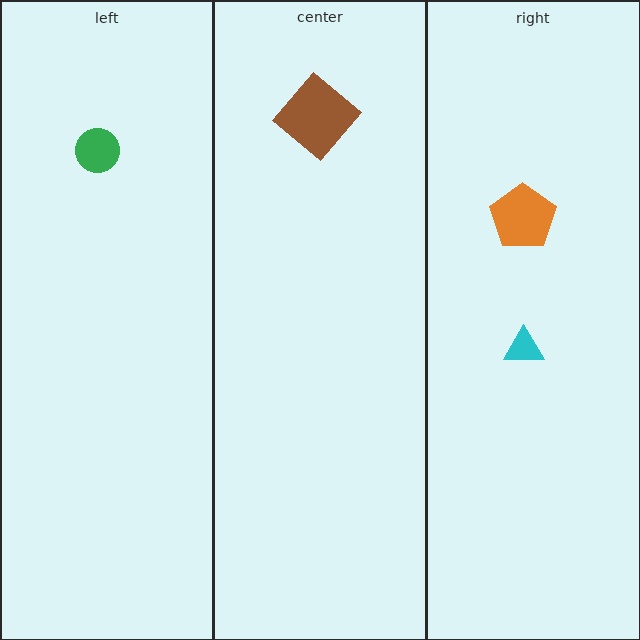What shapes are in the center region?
The brown diamond.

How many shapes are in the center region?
1.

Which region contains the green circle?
The left region.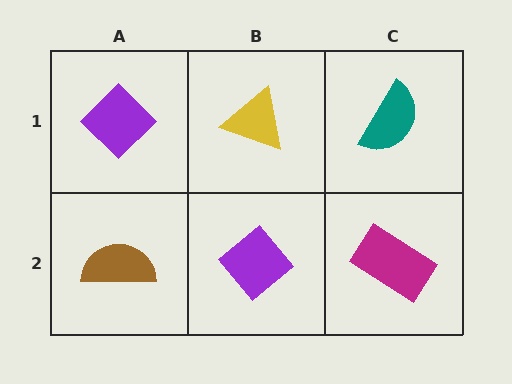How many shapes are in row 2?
3 shapes.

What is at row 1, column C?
A teal semicircle.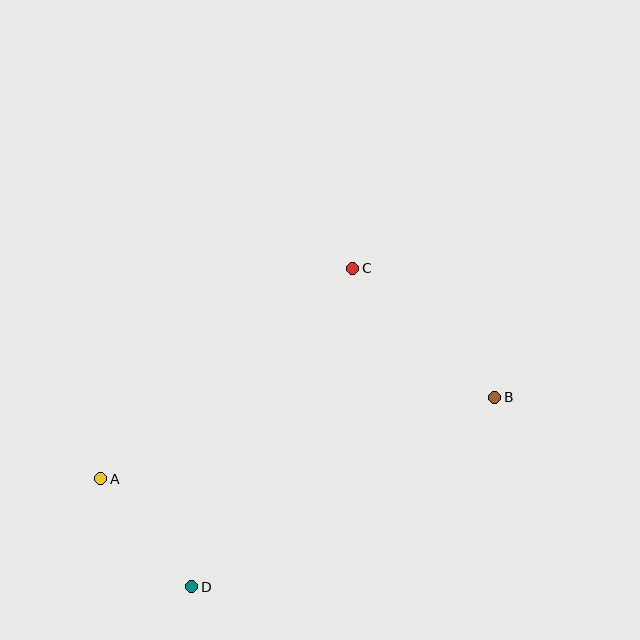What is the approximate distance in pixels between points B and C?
The distance between B and C is approximately 192 pixels.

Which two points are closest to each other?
Points A and D are closest to each other.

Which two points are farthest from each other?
Points A and B are farthest from each other.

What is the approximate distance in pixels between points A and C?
The distance between A and C is approximately 328 pixels.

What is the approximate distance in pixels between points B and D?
The distance between B and D is approximately 357 pixels.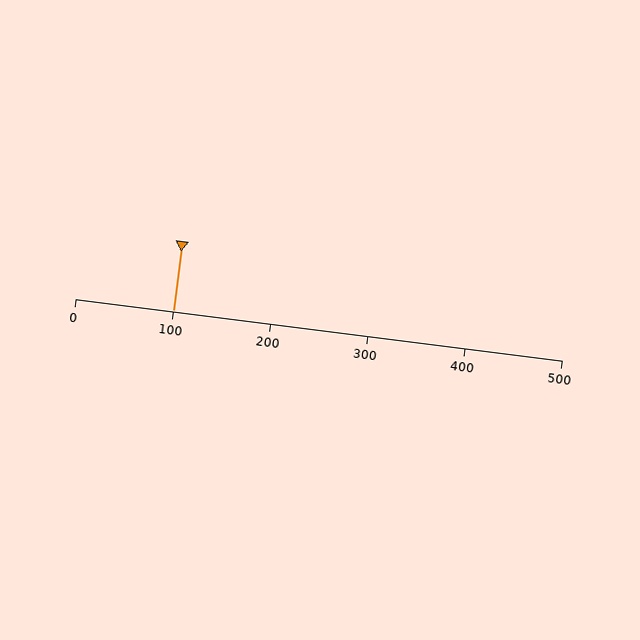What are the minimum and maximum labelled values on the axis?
The axis runs from 0 to 500.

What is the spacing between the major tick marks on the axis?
The major ticks are spaced 100 apart.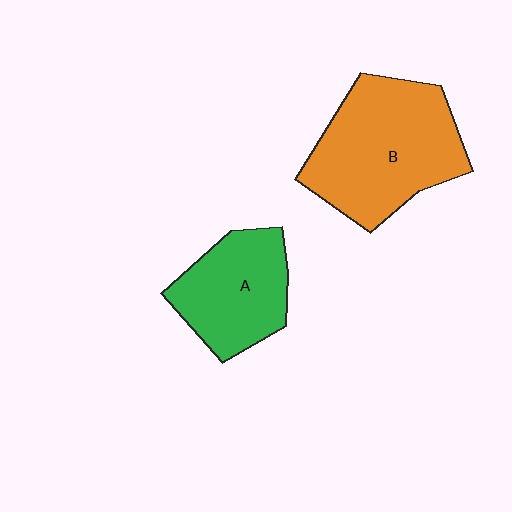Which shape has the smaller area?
Shape A (green).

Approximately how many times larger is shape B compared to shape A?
Approximately 1.5 times.